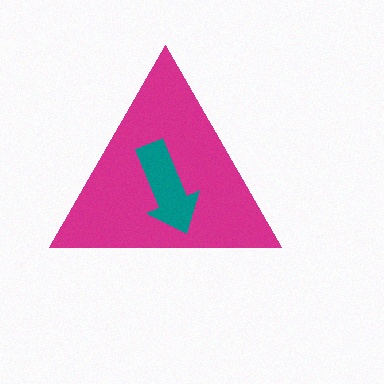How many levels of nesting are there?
2.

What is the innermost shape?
The teal arrow.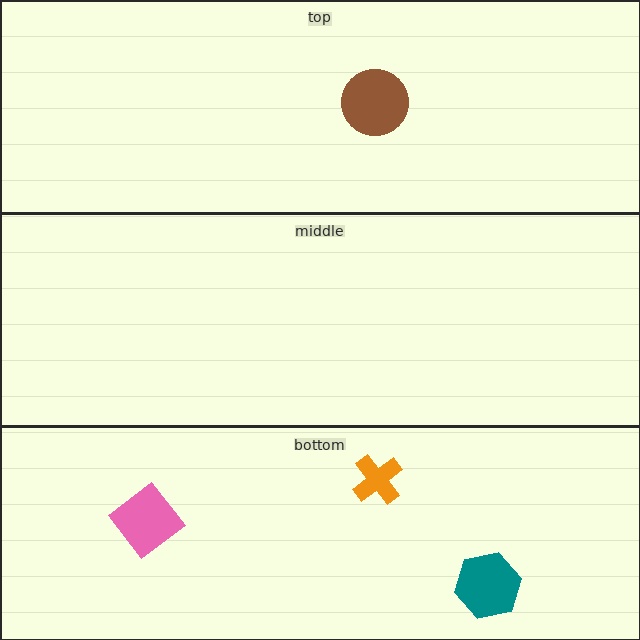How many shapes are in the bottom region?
3.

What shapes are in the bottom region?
The orange cross, the pink diamond, the teal hexagon.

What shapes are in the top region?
The brown circle.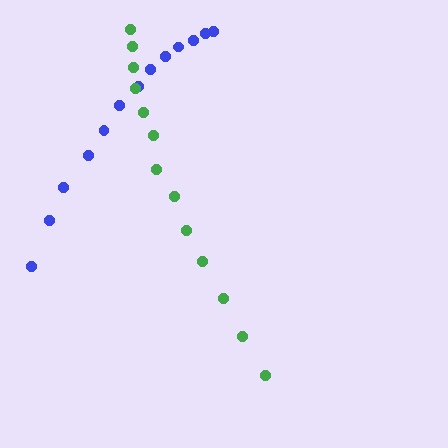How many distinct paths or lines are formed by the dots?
There are 2 distinct paths.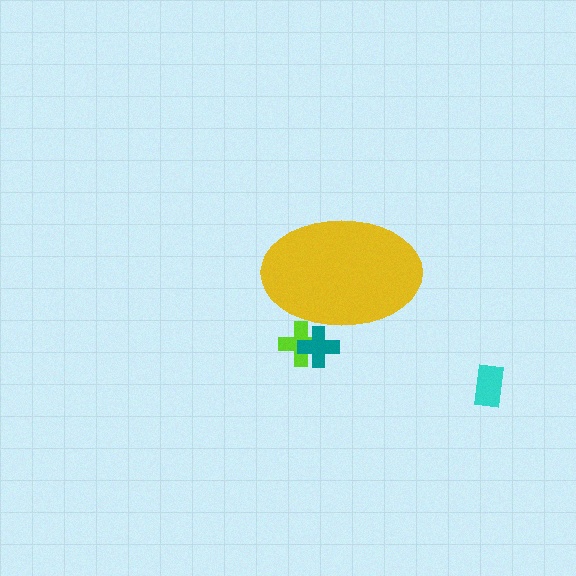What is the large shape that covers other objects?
A yellow ellipse.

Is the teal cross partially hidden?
Yes, the teal cross is partially hidden behind the yellow ellipse.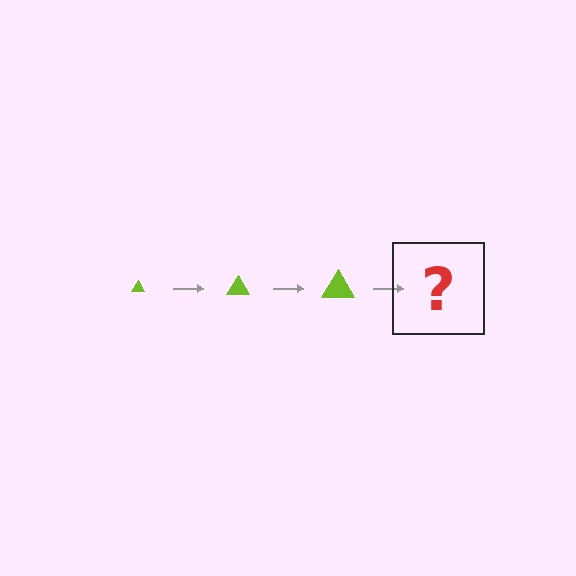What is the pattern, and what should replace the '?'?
The pattern is that the triangle gets progressively larger each step. The '?' should be a lime triangle, larger than the previous one.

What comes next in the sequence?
The next element should be a lime triangle, larger than the previous one.